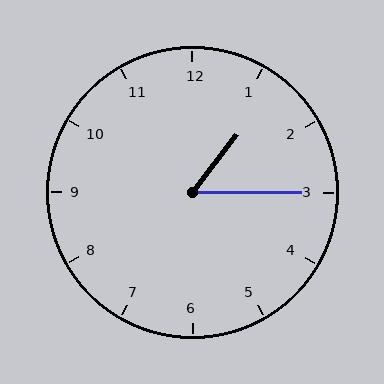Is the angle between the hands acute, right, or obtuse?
It is acute.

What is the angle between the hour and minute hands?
Approximately 52 degrees.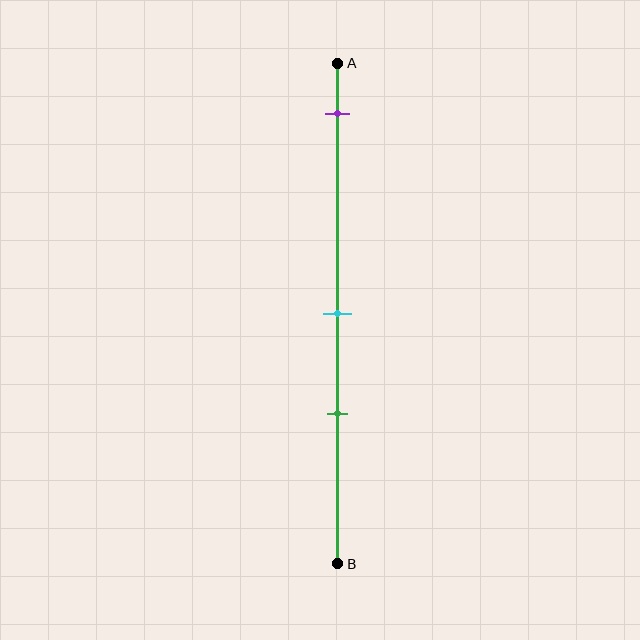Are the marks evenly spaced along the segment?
No, the marks are not evenly spaced.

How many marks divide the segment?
There are 3 marks dividing the segment.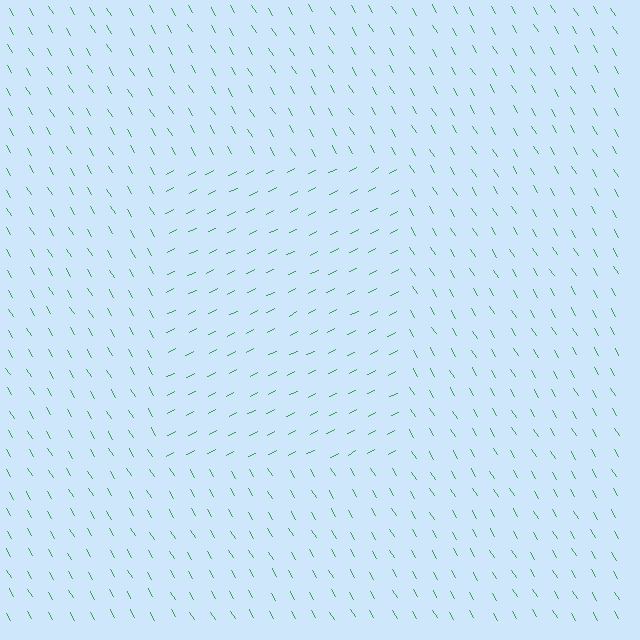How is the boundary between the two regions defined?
The boundary is defined purely by a change in line orientation (approximately 86 degrees difference). All lines are the same color and thickness.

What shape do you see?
I see a rectangle.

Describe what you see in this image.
The image is filled with small green line segments. A rectangle region in the image has lines oriented differently from the surrounding lines, creating a visible texture boundary.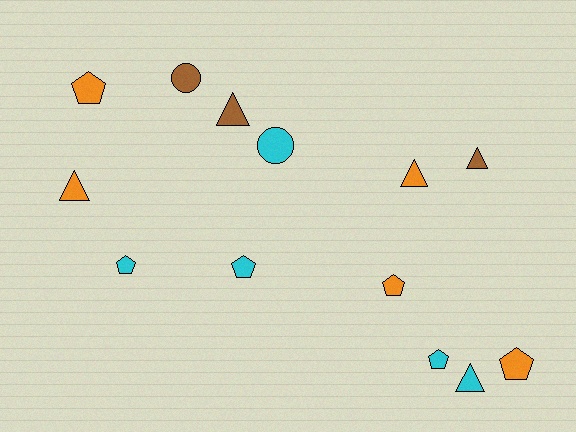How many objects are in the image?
There are 13 objects.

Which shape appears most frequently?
Pentagon, with 6 objects.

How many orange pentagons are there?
There are 3 orange pentagons.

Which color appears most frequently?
Orange, with 5 objects.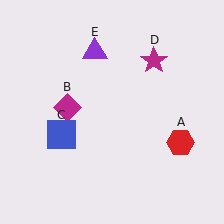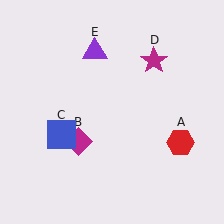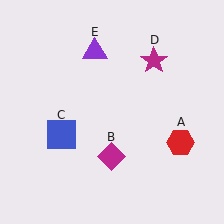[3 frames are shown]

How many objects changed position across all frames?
1 object changed position: magenta diamond (object B).